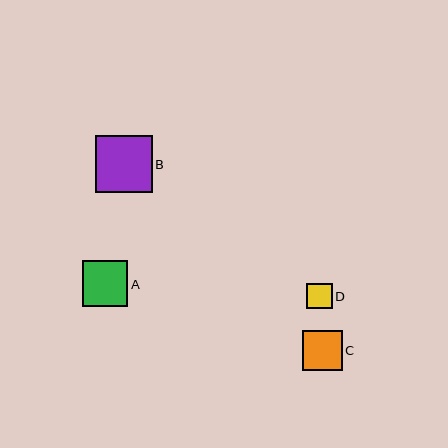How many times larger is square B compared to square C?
Square B is approximately 1.4 times the size of square C.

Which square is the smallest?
Square D is the smallest with a size of approximately 25 pixels.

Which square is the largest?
Square B is the largest with a size of approximately 57 pixels.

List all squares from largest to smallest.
From largest to smallest: B, A, C, D.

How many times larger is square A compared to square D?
Square A is approximately 1.8 times the size of square D.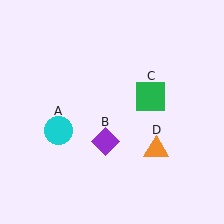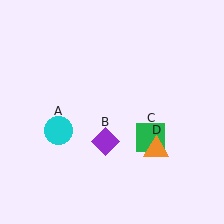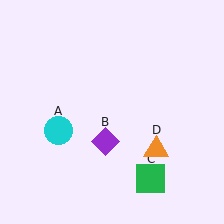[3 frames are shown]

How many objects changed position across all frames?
1 object changed position: green square (object C).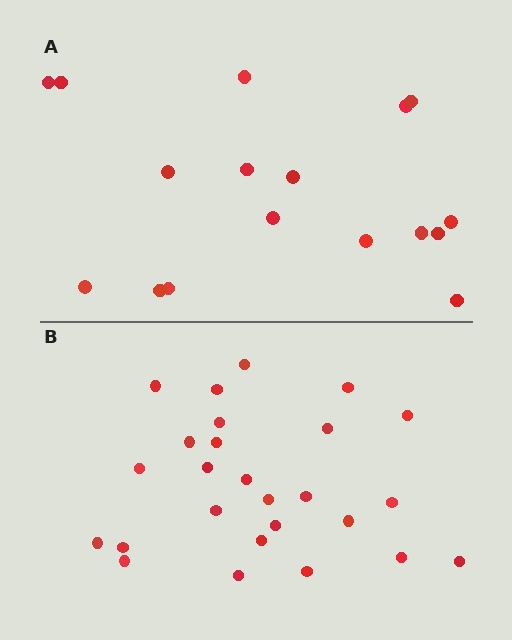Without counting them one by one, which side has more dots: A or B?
Region B (the bottom region) has more dots.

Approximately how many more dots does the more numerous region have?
Region B has roughly 8 or so more dots than region A.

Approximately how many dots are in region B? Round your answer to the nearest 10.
About 30 dots. (The exact count is 26, which rounds to 30.)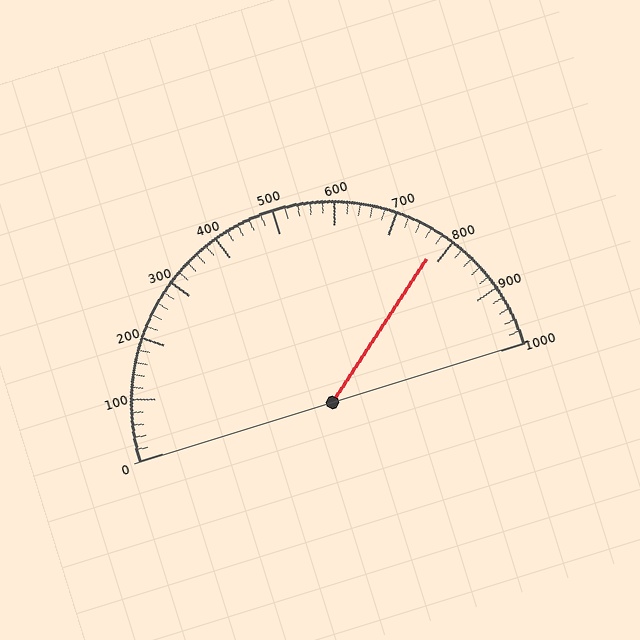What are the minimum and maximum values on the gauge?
The gauge ranges from 0 to 1000.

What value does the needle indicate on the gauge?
The needle indicates approximately 780.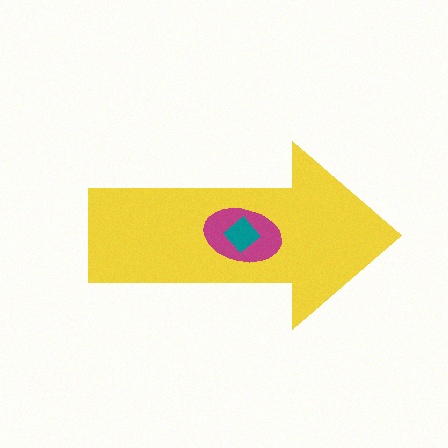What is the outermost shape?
The yellow arrow.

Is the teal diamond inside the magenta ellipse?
Yes.